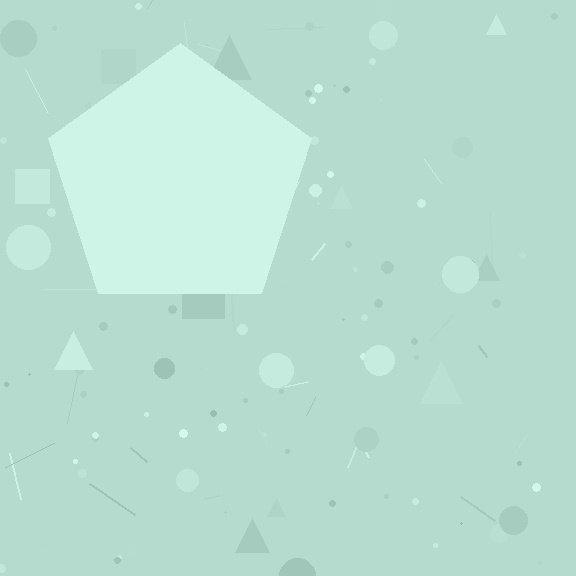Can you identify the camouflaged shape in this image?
The camouflaged shape is a pentagon.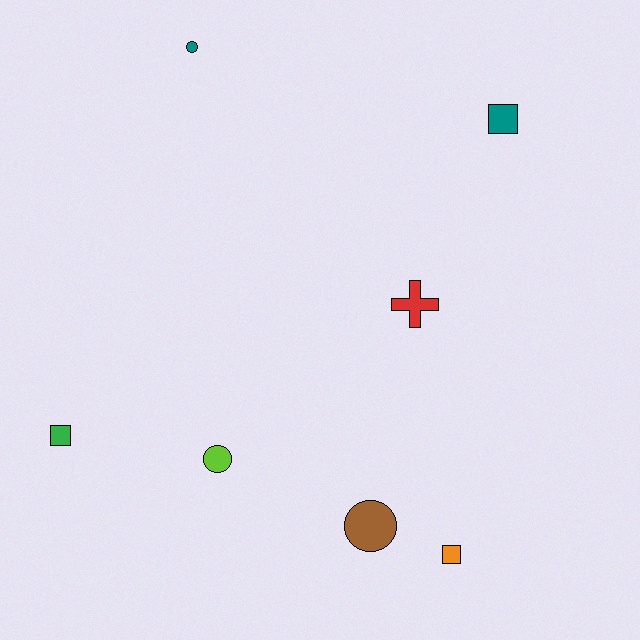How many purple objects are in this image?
There are no purple objects.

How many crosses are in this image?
There is 1 cross.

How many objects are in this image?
There are 7 objects.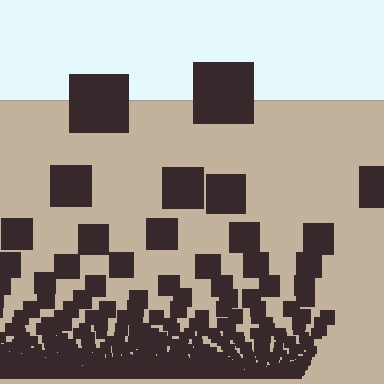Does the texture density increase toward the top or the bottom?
Density increases toward the bottom.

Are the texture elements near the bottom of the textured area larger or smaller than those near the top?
Smaller. The gradient is inverted — elements near the bottom are smaller and denser.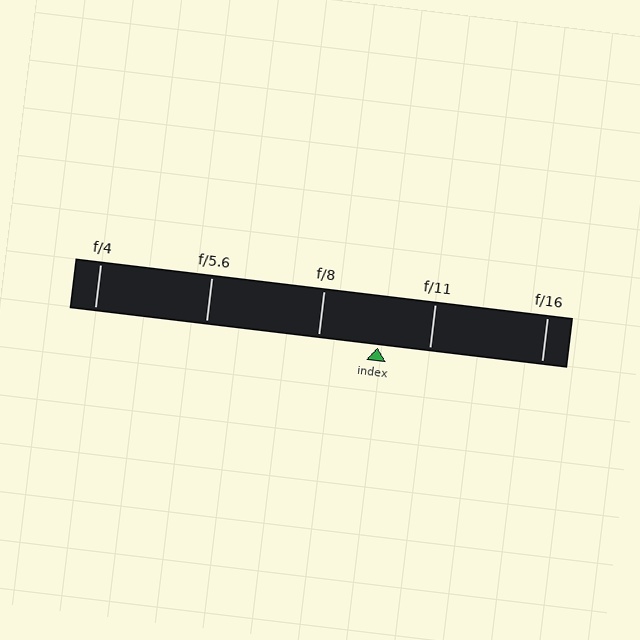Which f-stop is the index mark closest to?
The index mark is closest to f/11.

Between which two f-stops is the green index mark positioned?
The index mark is between f/8 and f/11.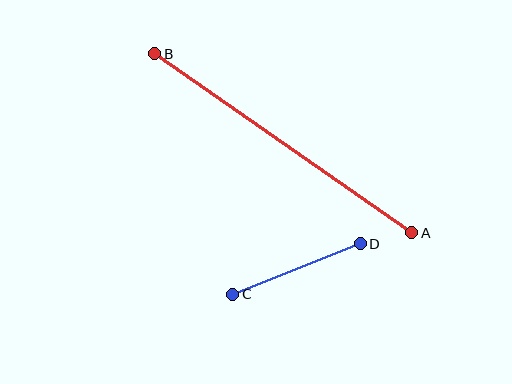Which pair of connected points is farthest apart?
Points A and B are farthest apart.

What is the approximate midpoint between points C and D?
The midpoint is at approximately (297, 269) pixels.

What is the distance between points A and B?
The distance is approximately 313 pixels.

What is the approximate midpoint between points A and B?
The midpoint is at approximately (283, 143) pixels.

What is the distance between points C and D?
The distance is approximately 137 pixels.